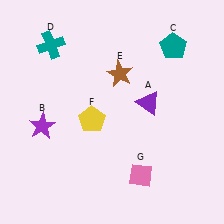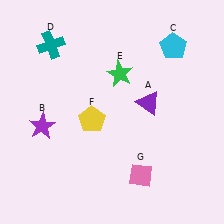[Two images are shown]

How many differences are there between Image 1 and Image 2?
There are 2 differences between the two images.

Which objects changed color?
C changed from teal to cyan. E changed from brown to green.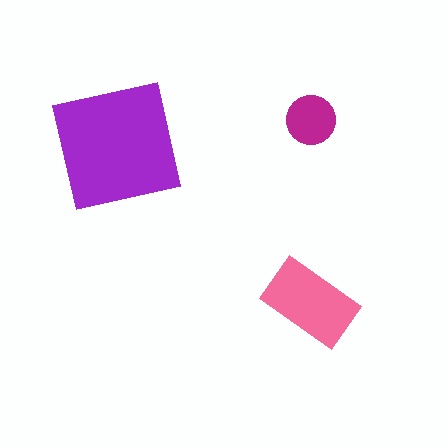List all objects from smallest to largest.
The magenta circle, the pink rectangle, the purple square.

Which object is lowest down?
The pink rectangle is bottommost.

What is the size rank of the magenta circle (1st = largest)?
3rd.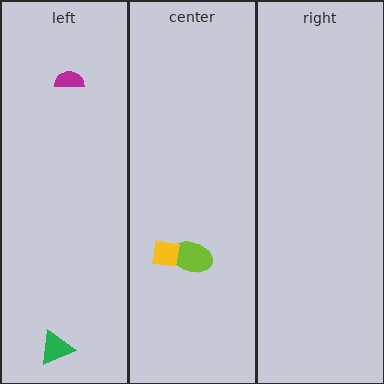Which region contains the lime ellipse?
The center region.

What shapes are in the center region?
The lime ellipse, the yellow square.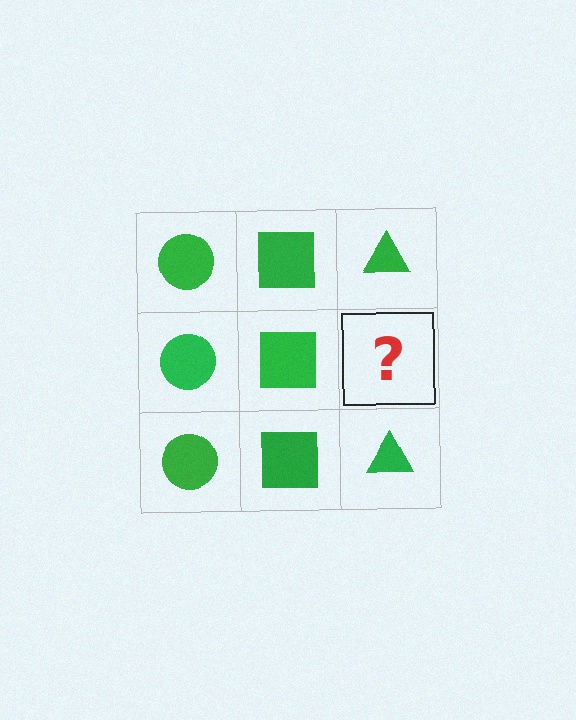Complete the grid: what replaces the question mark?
The question mark should be replaced with a green triangle.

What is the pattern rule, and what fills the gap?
The rule is that each column has a consistent shape. The gap should be filled with a green triangle.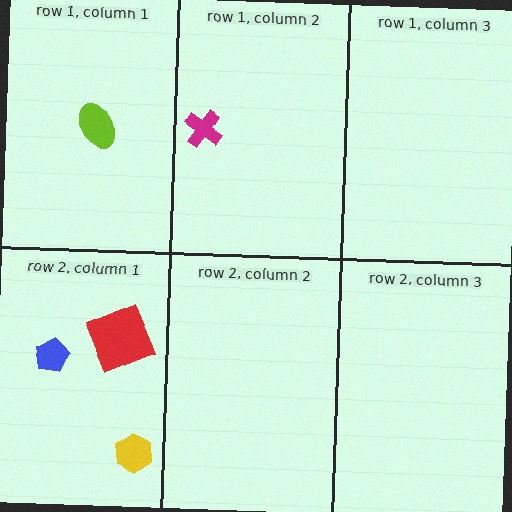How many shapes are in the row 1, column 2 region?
1.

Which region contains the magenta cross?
The row 1, column 2 region.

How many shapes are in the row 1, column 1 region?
1.